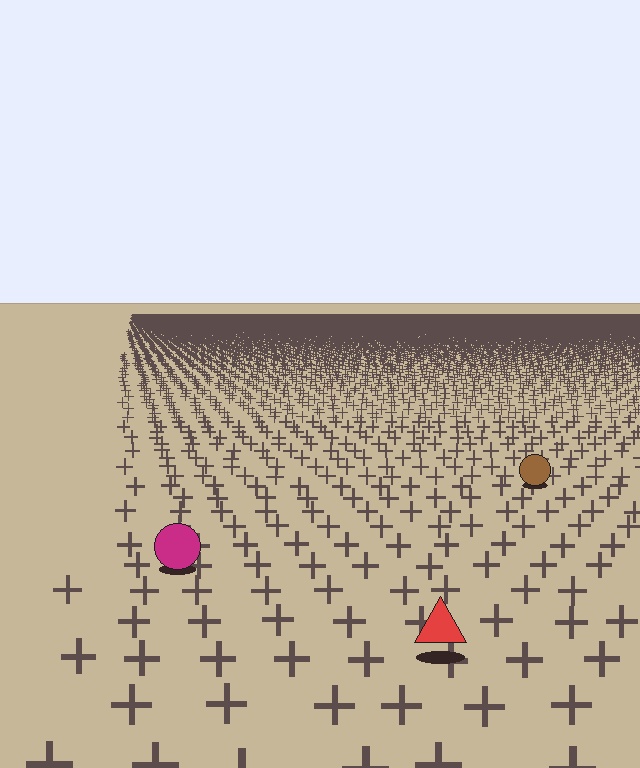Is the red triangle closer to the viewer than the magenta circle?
Yes. The red triangle is closer — you can tell from the texture gradient: the ground texture is coarser near it.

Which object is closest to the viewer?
The red triangle is closest. The texture marks near it are larger and more spread out.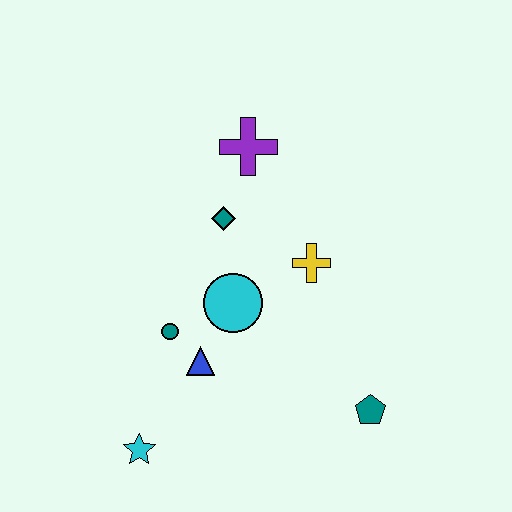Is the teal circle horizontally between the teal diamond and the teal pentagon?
No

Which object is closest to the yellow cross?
The cyan circle is closest to the yellow cross.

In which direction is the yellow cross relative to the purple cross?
The yellow cross is below the purple cross.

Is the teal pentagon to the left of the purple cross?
No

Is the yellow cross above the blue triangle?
Yes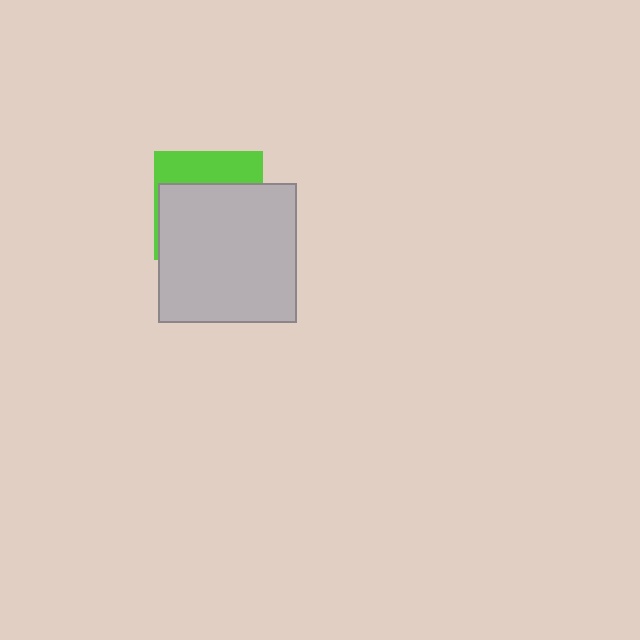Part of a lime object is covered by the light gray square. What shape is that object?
It is a square.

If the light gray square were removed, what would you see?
You would see the complete lime square.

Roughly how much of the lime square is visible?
A small part of it is visible (roughly 32%).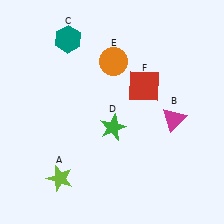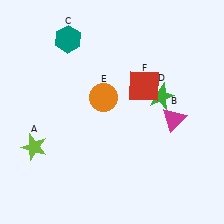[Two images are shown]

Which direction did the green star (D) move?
The green star (D) moved right.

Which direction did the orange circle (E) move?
The orange circle (E) moved down.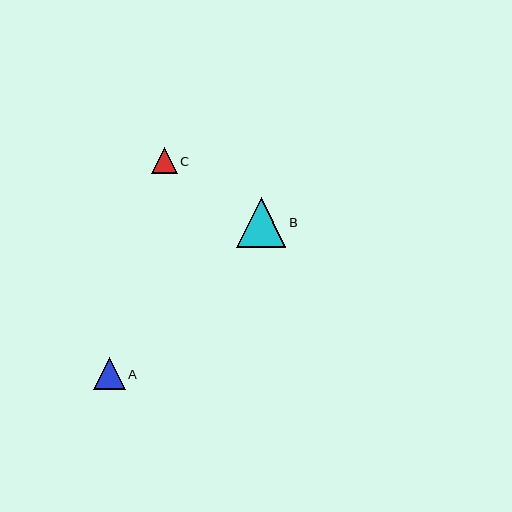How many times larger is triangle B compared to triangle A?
Triangle B is approximately 1.6 times the size of triangle A.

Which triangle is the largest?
Triangle B is the largest with a size of approximately 50 pixels.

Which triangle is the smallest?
Triangle C is the smallest with a size of approximately 26 pixels.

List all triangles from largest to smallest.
From largest to smallest: B, A, C.